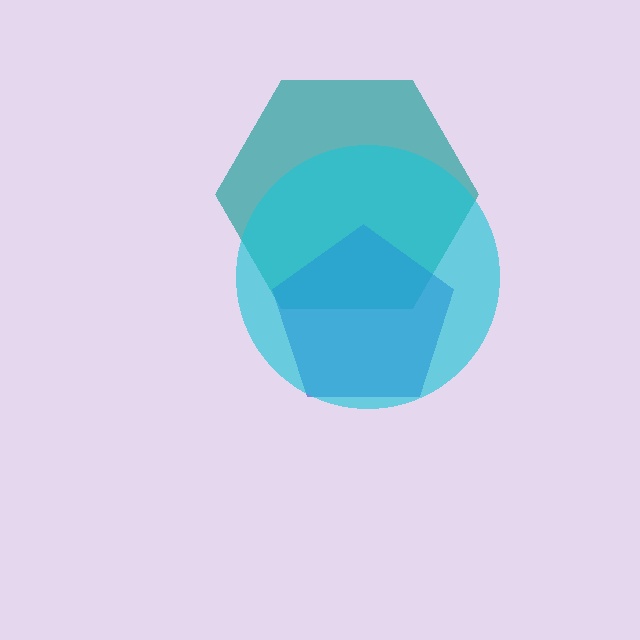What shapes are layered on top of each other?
The layered shapes are: a teal hexagon, a blue pentagon, a cyan circle.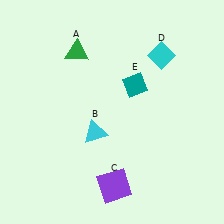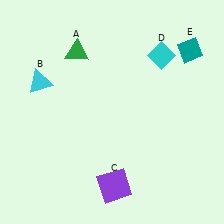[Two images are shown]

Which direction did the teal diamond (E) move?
The teal diamond (E) moved right.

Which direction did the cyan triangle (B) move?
The cyan triangle (B) moved left.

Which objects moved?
The objects that moved are: the cyan triangle (B), the teal diamond (E).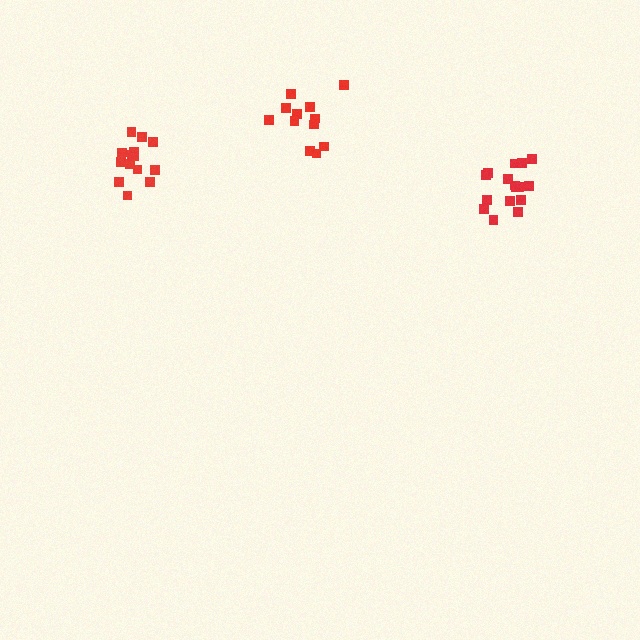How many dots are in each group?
Group 1: 16 dots, Group 2: 12 dots, Group 3: 14 dots (42 total).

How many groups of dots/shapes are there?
There are 3 groups.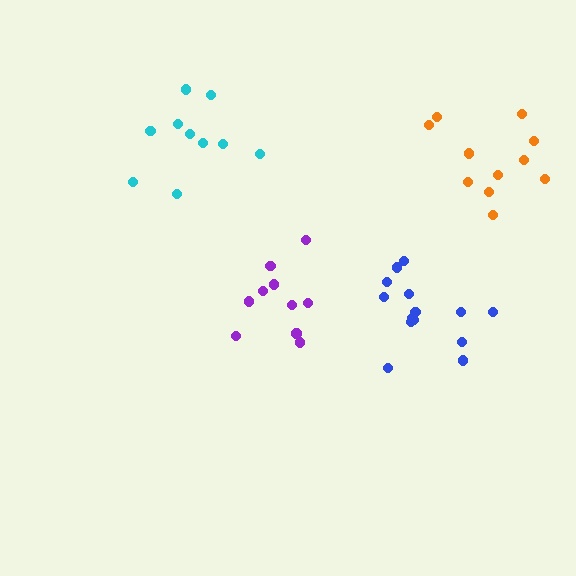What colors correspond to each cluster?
The clusters are colored: purple, orange, cyan, blue.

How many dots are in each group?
Group 1: 10 dots, Group 2: 11 dots, Group 3: 10 dots, Group 4: 14 dots (45 total).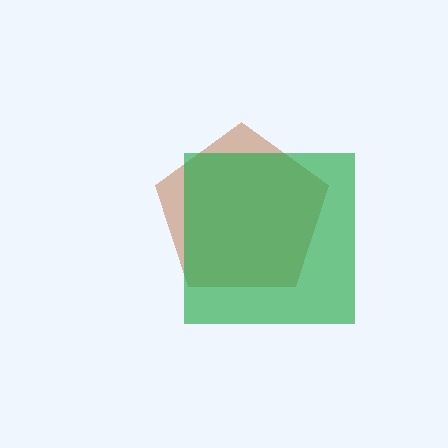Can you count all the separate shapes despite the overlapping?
Yes, there are 2 separate shapes.